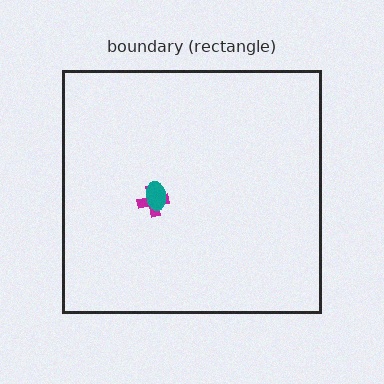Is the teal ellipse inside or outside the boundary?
Inside.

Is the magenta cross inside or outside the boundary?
Inside.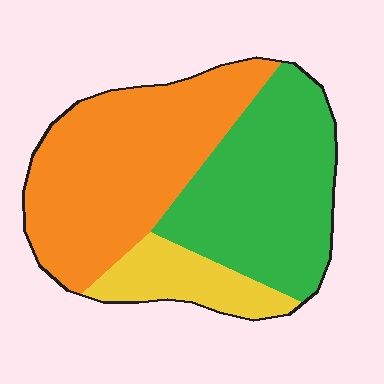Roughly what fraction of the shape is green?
Green covers around 40% of the shape.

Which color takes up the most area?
Orange, at roughly 45%.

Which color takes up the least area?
Yellow, at roughly 15%.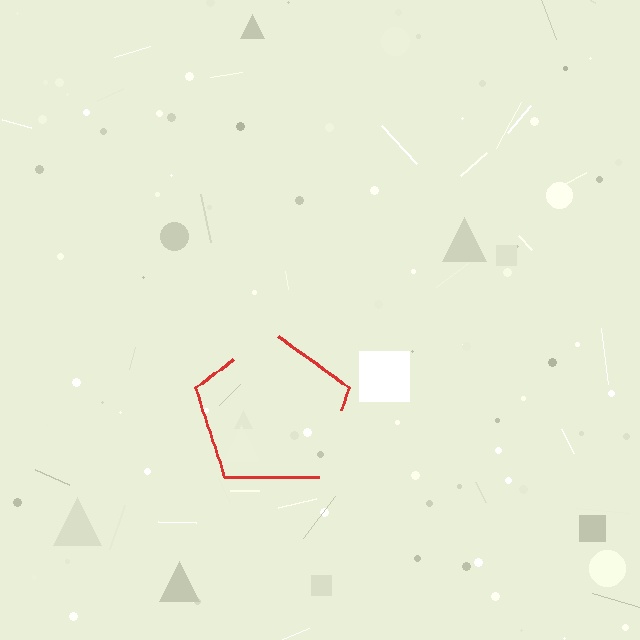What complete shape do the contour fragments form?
The contour fragments form a pentagon.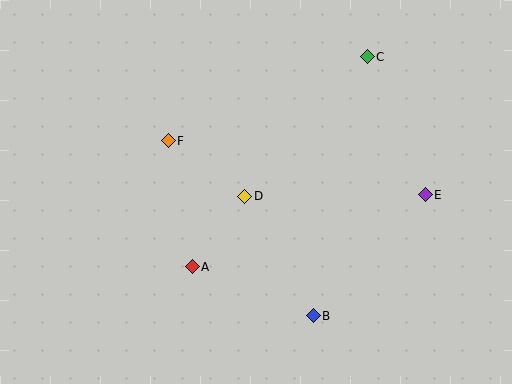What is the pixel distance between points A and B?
The distance between A and B is 131 pixels.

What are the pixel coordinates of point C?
Point C is at (367, 57).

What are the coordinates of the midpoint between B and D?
The midpoint between B and D is at (279, 256).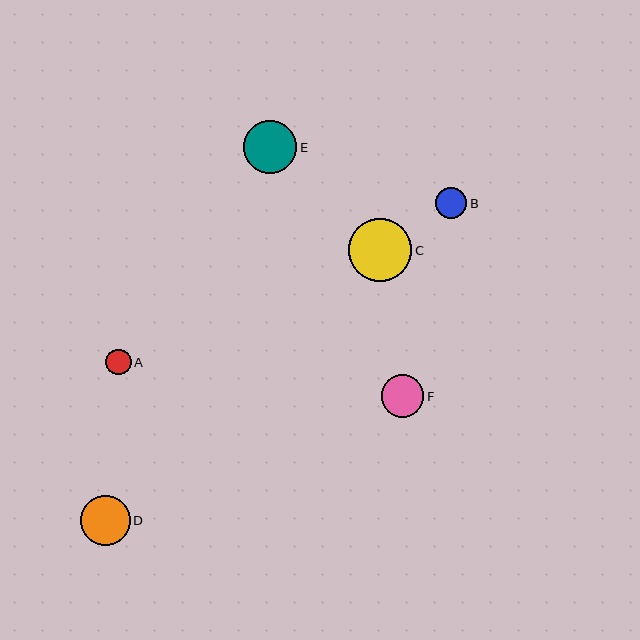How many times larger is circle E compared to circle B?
Circle E is approximately 1.7 times the size of circle B.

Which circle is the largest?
Circle C is the largest with a size of approximately 63 pixels.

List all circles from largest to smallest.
From largest to smallest: C, E, D, F, B, A.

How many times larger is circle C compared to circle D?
Circle C is approximately 1.3 times the size of circle D.